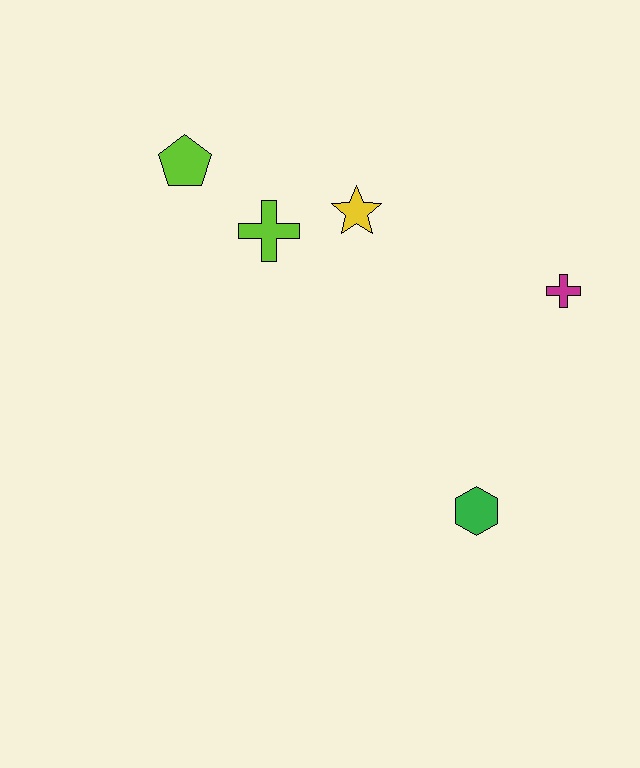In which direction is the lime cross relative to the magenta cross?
The lime cross is to the left of the magenta cross.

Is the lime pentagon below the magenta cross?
No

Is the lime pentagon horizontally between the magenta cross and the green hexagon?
No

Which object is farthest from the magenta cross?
The lime pentagon is farthest from the magenta cross.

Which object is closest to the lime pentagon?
The lime cross is closest to the lime pentagon.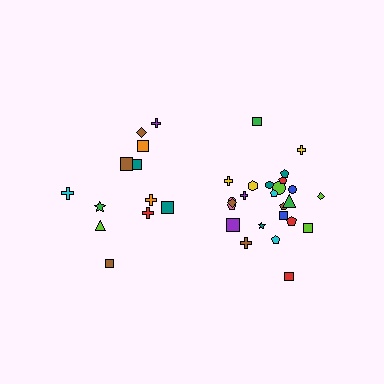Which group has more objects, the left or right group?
The right group.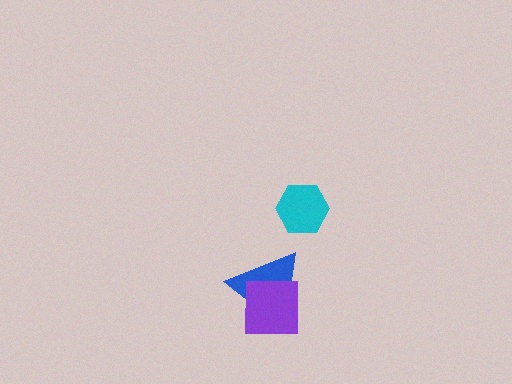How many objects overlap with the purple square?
1 object overlaps with the purple square.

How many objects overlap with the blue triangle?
1 object overlaps with the blue triangle.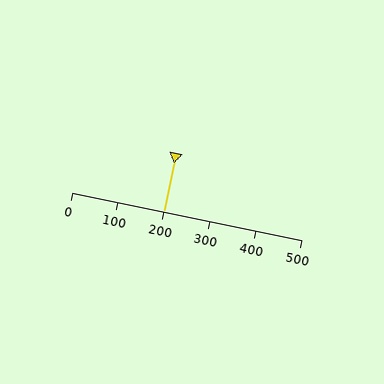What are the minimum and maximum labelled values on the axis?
The axis runs from 0 to 500.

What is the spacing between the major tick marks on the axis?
The major ticks are spaced 100 apart.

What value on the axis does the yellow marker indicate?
The marker indicates approximately 200.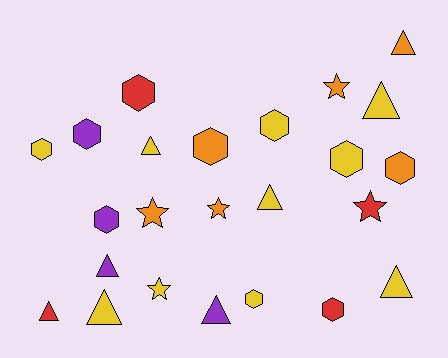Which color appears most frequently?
Yellow, with 10 objects.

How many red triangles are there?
There is 1 red triangle.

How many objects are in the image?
There are 24 objects.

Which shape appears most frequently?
Hexagon, with 10 objects.